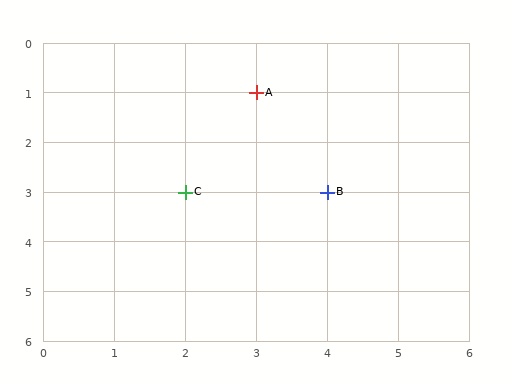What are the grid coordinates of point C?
Point C is at grid coordinates (2, 3).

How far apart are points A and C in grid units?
Points A and C are 1 column and 2 rows apart (about 2.2 grid units diagonally).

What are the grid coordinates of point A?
Point A is at grid coordinates (3, 1).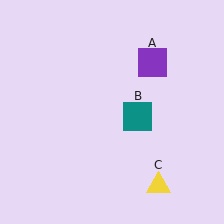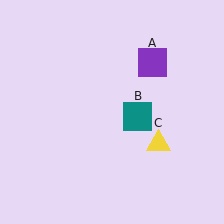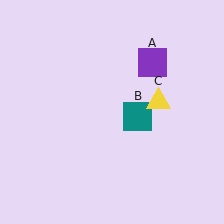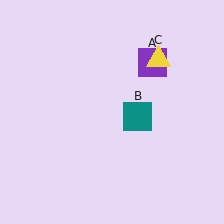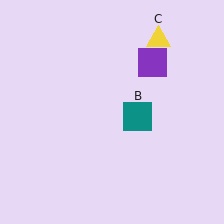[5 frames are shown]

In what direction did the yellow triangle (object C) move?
The yellow triangle (object C) moved up.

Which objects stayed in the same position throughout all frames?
Purple square (object A) and teal square (object B) remained stationary.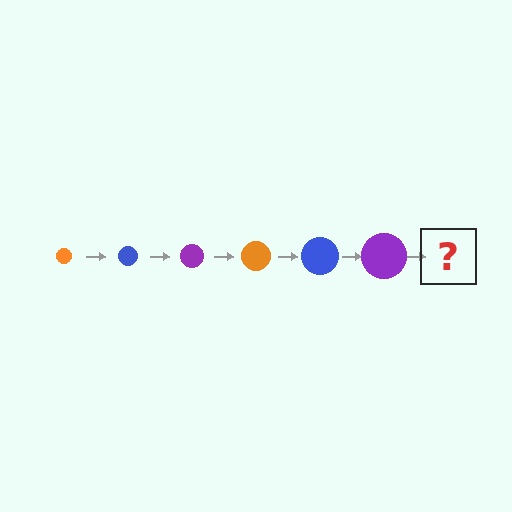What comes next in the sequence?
The next element should be an orange circle, larger than the previous one.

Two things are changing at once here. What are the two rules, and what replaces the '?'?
The two rules are that the circle grows larger each step and the color cycles through orange, blue, and purple. The '?' should be an orange circle, larger than the previous one.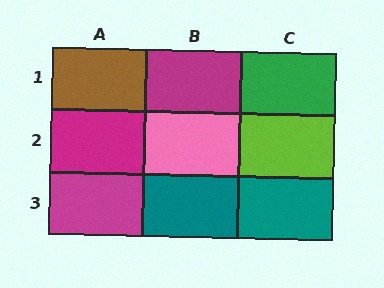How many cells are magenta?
3 cells are magenta.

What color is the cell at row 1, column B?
Magenta.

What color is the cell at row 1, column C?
Green.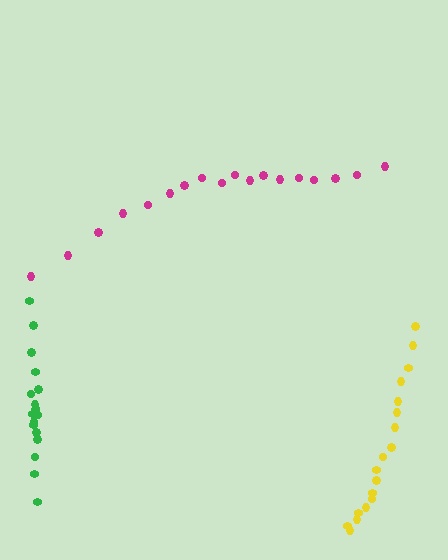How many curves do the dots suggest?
There are 3 distinct paths.